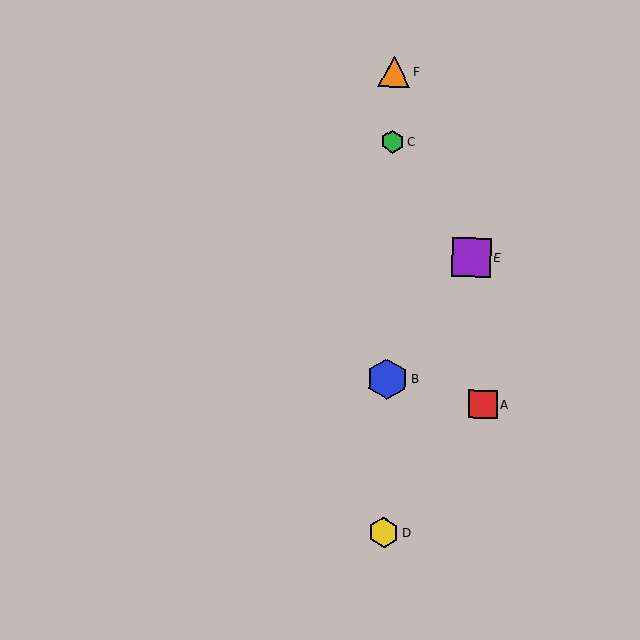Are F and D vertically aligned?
Yes, both are at x≈394.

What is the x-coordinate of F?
Object F is at x≈394.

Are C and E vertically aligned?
No, C is at x≈392 and E is at x≈471.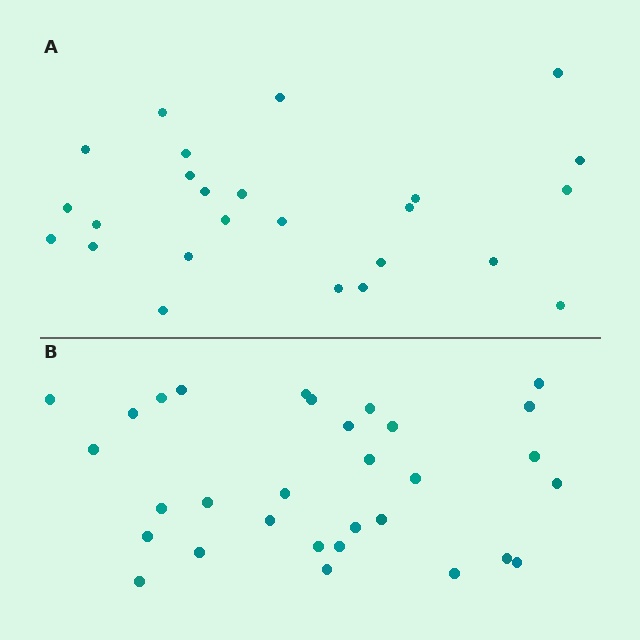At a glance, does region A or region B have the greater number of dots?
Region B (the bottom region) has more dots.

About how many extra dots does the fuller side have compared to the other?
Region B has about 6 more dots than region A.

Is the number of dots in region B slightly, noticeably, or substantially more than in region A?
Region B has only slightly more — the two regions are fairly close. The ratio is roughly 1.2 to 1.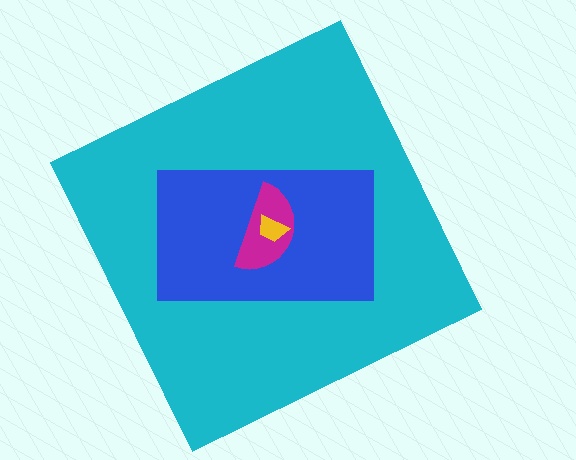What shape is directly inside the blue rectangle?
The magenta semicircle.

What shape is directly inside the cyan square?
The blue rectangle.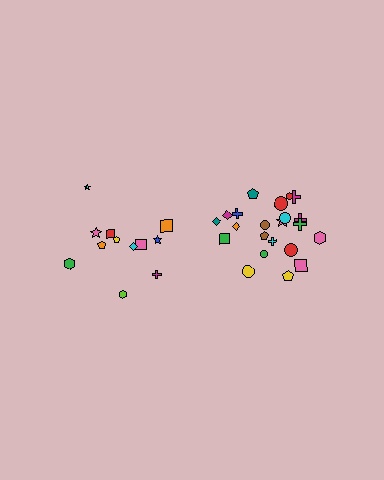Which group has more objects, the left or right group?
The right group.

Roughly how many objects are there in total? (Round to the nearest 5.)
Roughly 35 objects in total.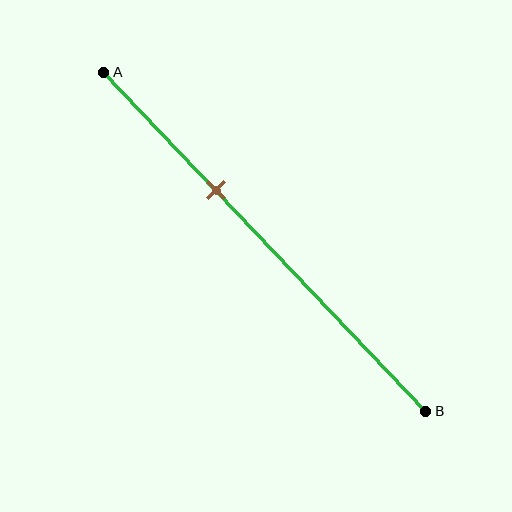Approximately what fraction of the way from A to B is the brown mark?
The brown mark is approximately 35% of the way from A to B.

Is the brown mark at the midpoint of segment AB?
No, the mark is at about 35% from A, not at the 50% midpoint.